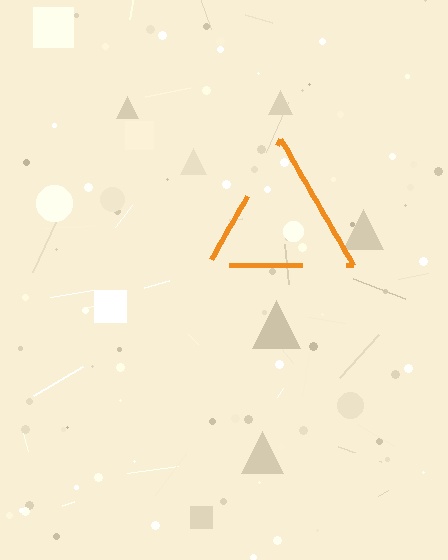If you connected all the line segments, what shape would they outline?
They would outline a triangle.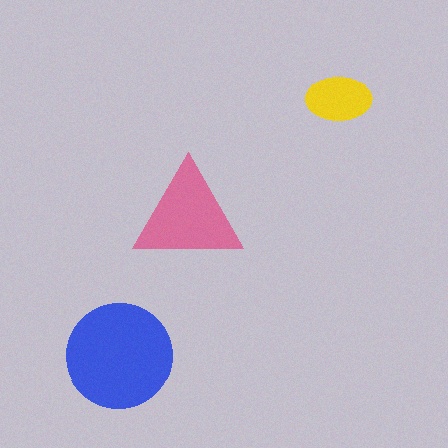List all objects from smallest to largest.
The yellow ellipse, the pink triangle, the blue circle.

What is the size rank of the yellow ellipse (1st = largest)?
3rd.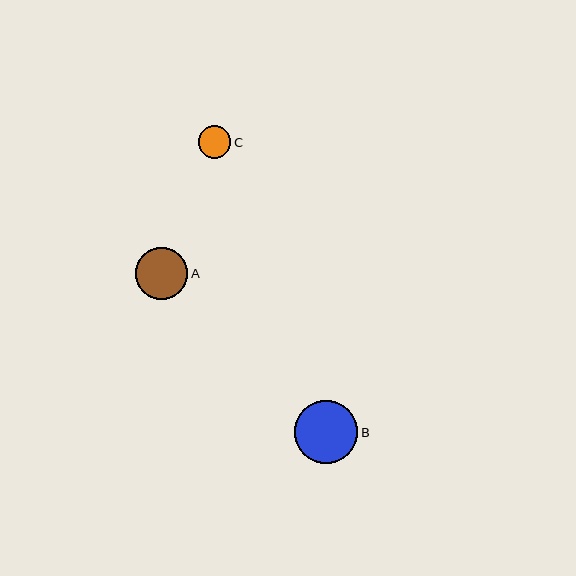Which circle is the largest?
Circle B is the largest with a size of approximately 63 pixels.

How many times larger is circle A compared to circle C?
Circle A is approximately 1.6 times the size of circle C.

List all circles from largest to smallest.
From largest to smallest: B, A, C.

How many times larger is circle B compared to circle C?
Circle B is approximately 1.9 times the size of circle C.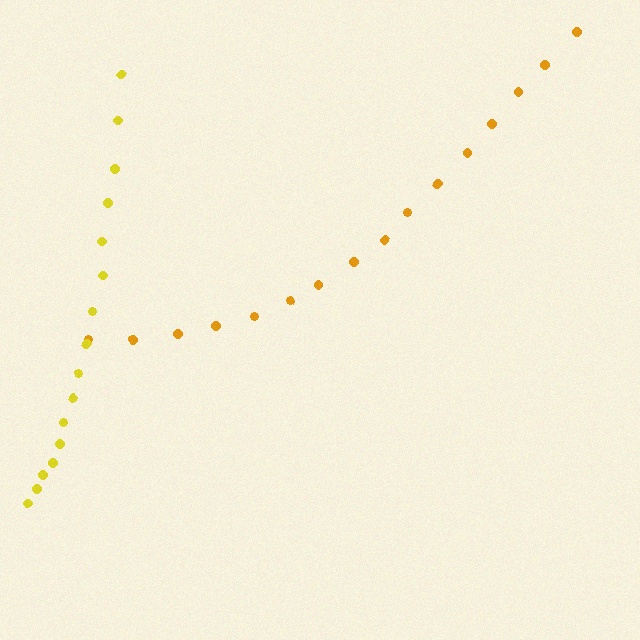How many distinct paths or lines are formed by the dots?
There are 2 distinct paths.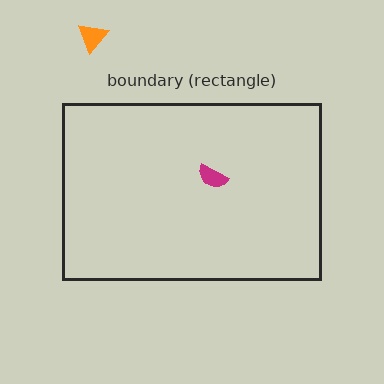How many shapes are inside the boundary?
1 inside, 1 outside.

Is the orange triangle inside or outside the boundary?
Outside.